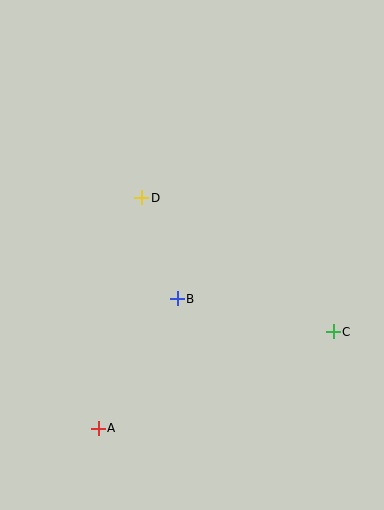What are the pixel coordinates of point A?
Point A is at (98, 428).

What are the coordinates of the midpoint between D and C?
The midpoint between D and C is at (238, 265).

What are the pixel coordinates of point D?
Point D is at (142, 198).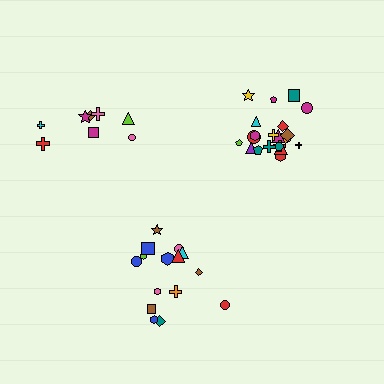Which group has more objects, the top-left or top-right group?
The top-right group.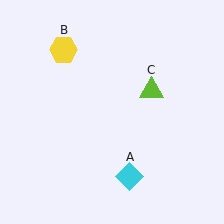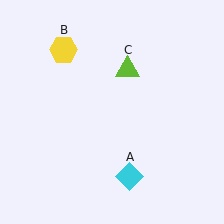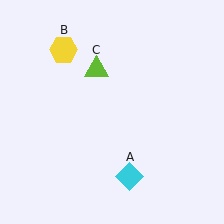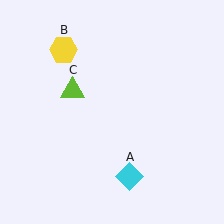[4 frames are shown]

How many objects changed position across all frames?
1 object changed position: lime triangle (object C).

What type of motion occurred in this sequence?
The lime triangle (object C) rotated counterclockwise around the center of the scene.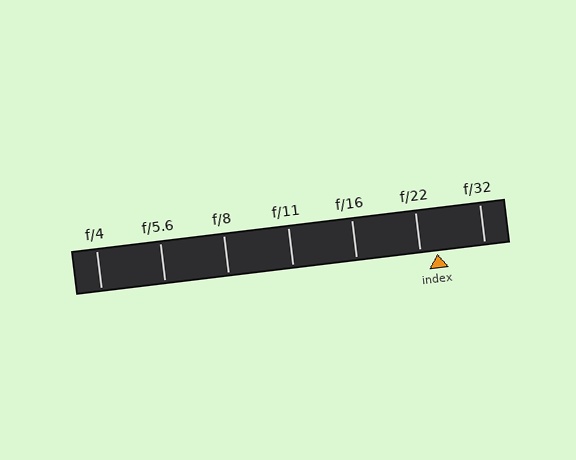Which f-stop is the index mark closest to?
The index mark is closest to f/22.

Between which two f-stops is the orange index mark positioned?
The index mark is between f/22 and f/32.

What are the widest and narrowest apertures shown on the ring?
The widest aperture shown is f/4 and the narrowest is f/32.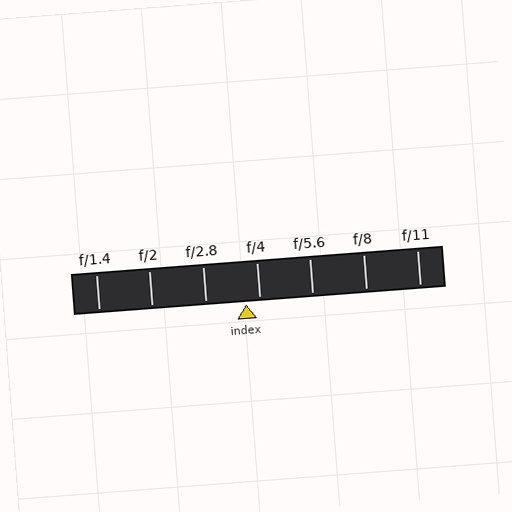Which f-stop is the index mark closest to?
The index mark is closest to f/4.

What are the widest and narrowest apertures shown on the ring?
The widest aperture shown is f/1.4 and the narrowest is f/11.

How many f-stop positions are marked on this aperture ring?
There are 7 f-stop positions marked.